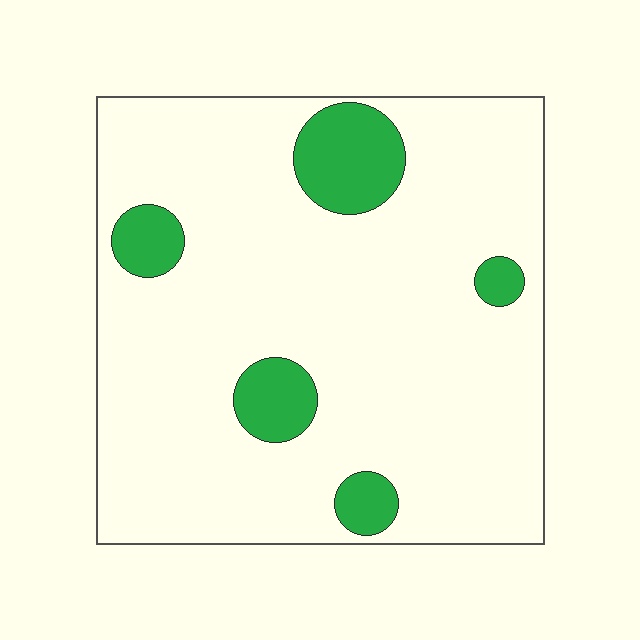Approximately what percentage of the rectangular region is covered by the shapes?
Approximately 15%.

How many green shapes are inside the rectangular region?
5.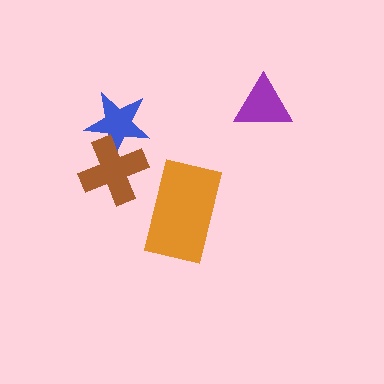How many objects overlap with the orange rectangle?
0 objects overlap with the orange rectangle.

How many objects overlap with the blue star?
1 object overlaps with the blue star.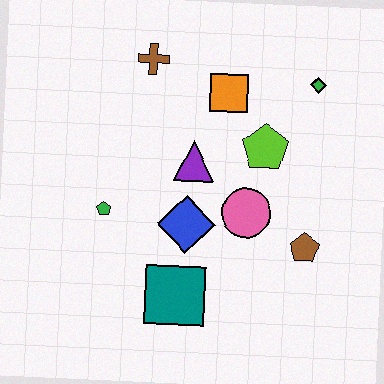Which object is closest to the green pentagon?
The blue diamond is closest to the green pentagon.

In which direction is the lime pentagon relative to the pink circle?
The lime pentagon is above the pink circle.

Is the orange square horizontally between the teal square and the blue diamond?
No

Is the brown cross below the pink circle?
No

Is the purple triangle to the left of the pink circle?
Yes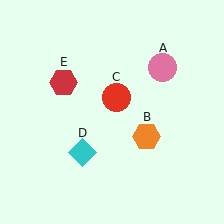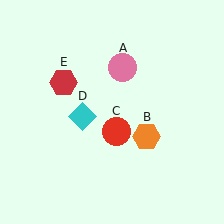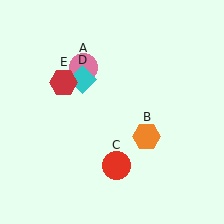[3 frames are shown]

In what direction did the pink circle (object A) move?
The pink circle (object A) moved left.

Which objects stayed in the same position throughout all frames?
Orange hexagon (object B) and red hexagon (object E) remained stationary.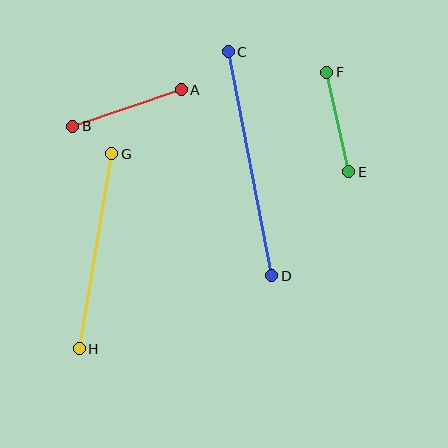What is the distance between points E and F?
The distance is approximately 102 pixels.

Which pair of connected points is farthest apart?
Points C and D are farthest apart.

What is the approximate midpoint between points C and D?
The midpoint is at approximately (250, 164) pixels.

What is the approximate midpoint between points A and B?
The midpoint is at approximately (127, 108) pixels.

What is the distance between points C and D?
The distance is approximately 228 pixels.